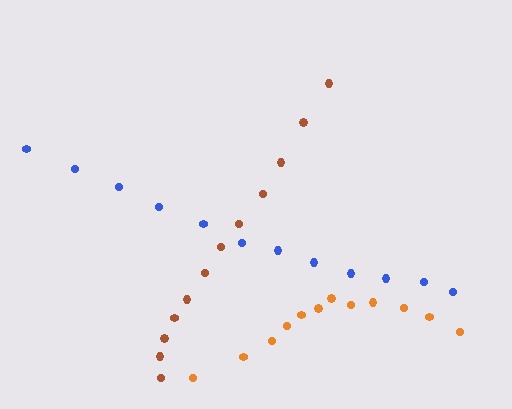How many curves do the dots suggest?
There are 3 distinct paths.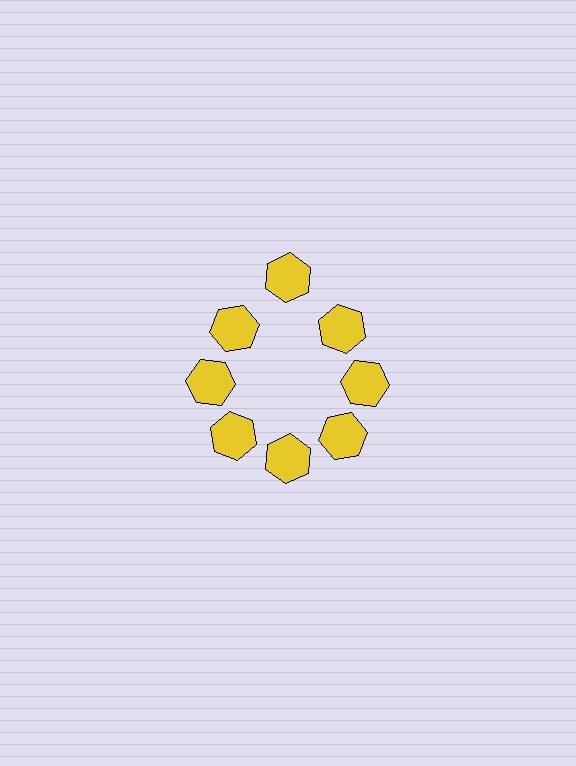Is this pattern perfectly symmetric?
No. The 8 yellow hexagons are arranged in a ring, but one element near the 12 o'clock position is pushed outward from the center, breaking the 8-fold rotational symmetry.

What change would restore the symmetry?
The symmetry would be restored by moving it inward, back onto the ring so that all 8 hexagons sit at equal angles and equal distance from the center.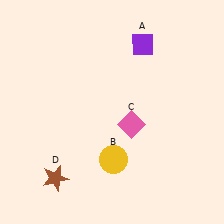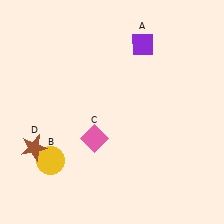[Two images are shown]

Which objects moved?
The objects that moved are: the yellow circle (B), the pink diamond (C), the brown star (D).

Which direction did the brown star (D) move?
The brown star (D) moved up.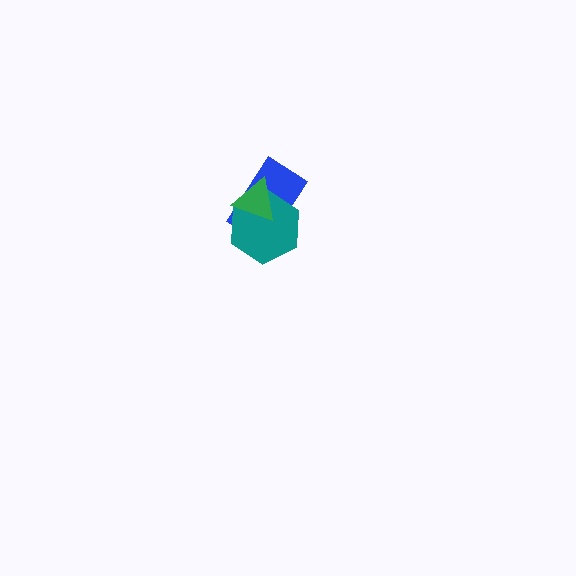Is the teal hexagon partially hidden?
Yes, it is partially covered by another shape.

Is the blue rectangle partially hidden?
Yes, it is partially covered by another shape.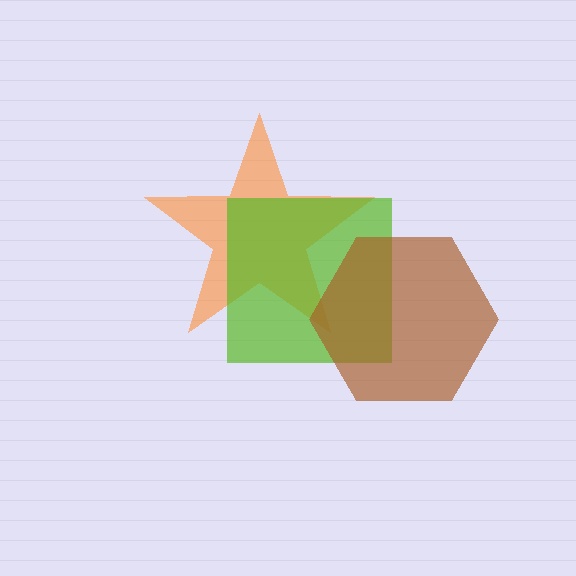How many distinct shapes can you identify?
There are 3 distinct shapes: an orange star, a lime square, a brown hexagon.